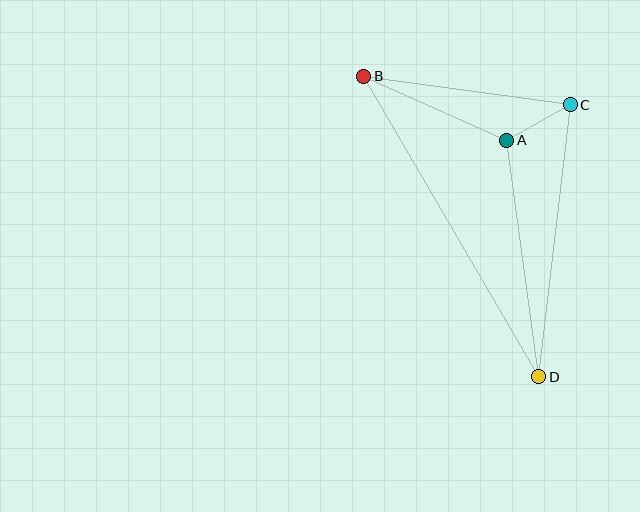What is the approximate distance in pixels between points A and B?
The distance between A and B is approximately 157 pixels.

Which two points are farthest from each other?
Points B and D are farthest from each other.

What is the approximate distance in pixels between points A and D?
The distance between A and D is approximately 239 pixels.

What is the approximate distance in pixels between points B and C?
The distance between B and C is approximately 209 pixels.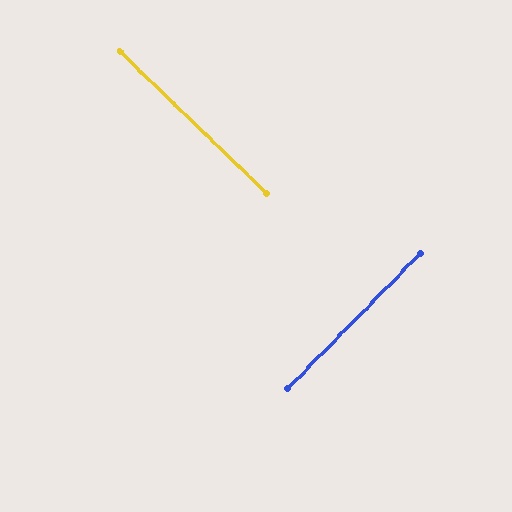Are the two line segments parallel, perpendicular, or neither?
Perpendicular — they meet at approximately 89°.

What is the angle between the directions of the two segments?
Approximately 89 degrees.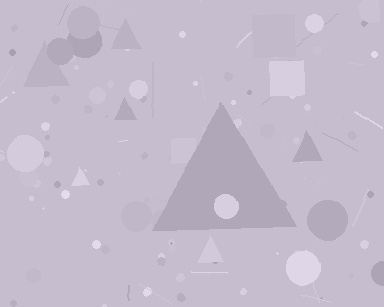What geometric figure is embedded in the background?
A triangle is embedded in the background.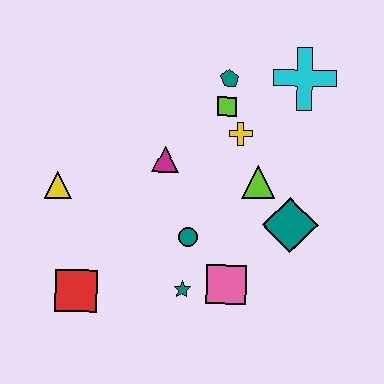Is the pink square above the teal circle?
No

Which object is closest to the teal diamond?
The lime triangle is closest to the teal diamond.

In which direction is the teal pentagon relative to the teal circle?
The teal pentagon is above the teal circle.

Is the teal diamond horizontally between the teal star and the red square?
No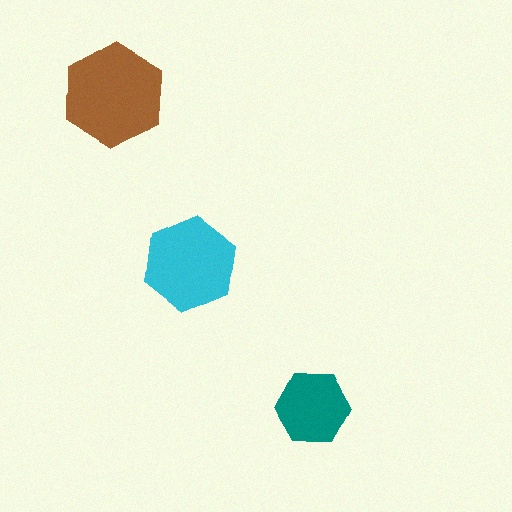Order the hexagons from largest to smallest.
the brown one, the cyan one, the teal one.